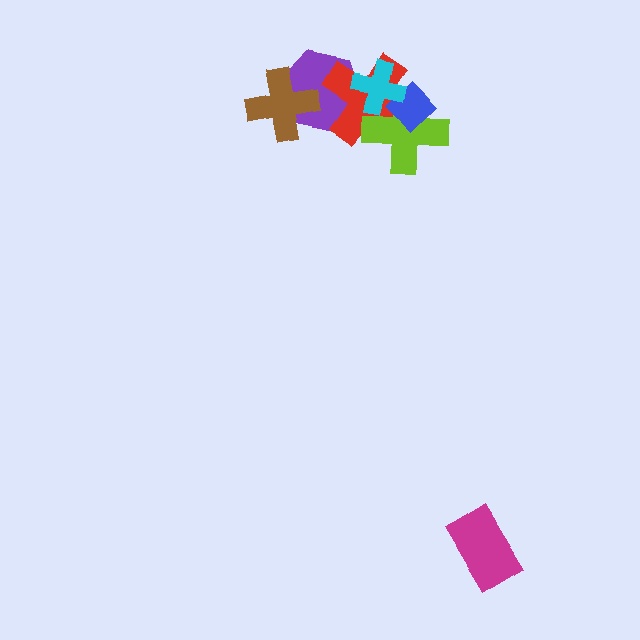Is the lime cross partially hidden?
Yes, it is partially covered by another shape.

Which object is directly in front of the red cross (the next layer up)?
The lime cross is directly in front of the red cross.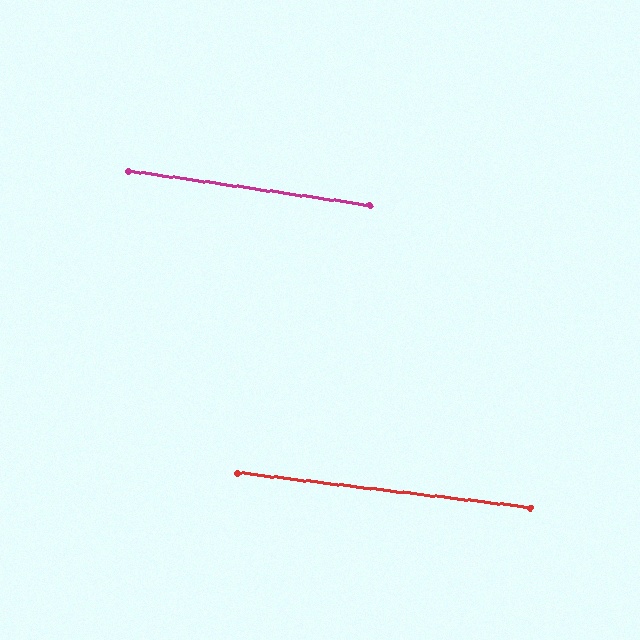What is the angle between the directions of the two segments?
Approximately 1 degree.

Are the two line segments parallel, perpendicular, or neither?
Parallel — their directions differ by only 1.1°.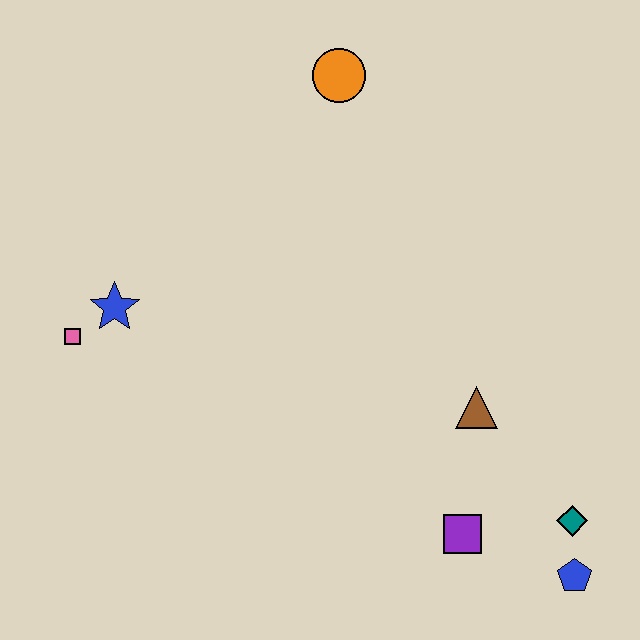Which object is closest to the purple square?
The teal diamond is closest to the purple square.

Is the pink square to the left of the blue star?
Yes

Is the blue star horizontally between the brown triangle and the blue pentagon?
No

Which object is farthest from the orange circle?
The blue pentagon is farthest from the orange circle.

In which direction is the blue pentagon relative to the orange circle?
The blue pentagon is below the orange circle.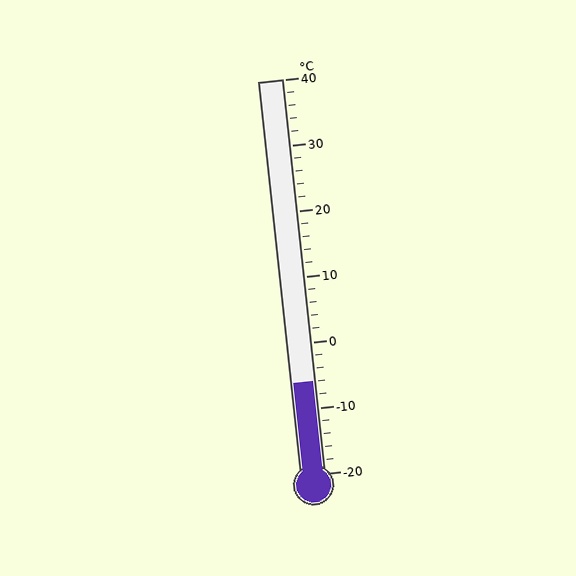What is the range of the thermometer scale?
The thermometer scale ranges from -20°C to 40°C.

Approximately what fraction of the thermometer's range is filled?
The thermometer is filled to approximately 25% of its range.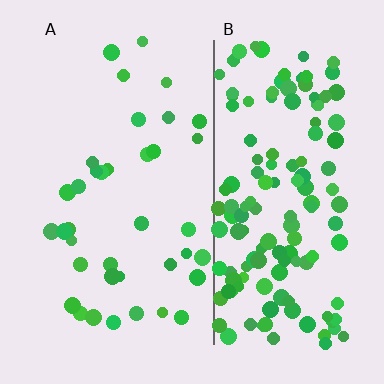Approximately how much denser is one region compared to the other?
Approximately 3.8× — region B over region A.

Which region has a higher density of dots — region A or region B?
B (the right).